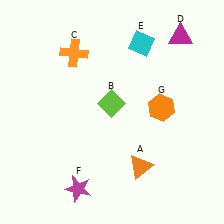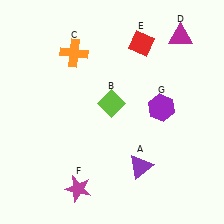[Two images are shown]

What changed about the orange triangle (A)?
In Image 1, A is orange. In Image 2, it changed to purple.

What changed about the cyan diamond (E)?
In Image 1, E is cyan. In Image 2, it changed to red.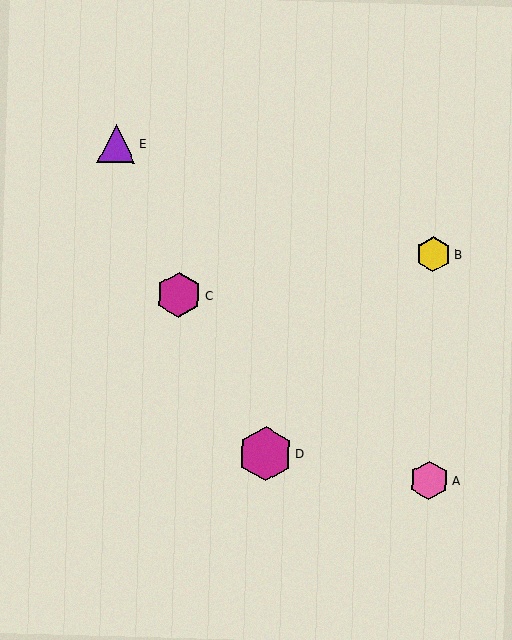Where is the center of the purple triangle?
The center of the purple triangle is at (116, 143).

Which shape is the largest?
The magenta hexagon (labeled D) is the largest.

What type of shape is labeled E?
Shape E is a purple triangle.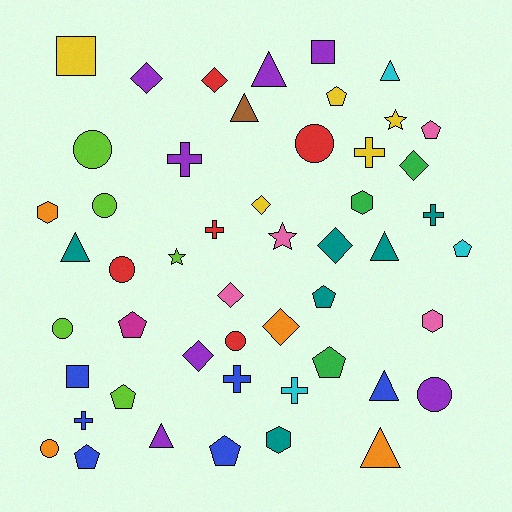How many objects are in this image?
There are 50 objects.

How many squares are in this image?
There are 3 squares.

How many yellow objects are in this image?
There are 5 yellow objects.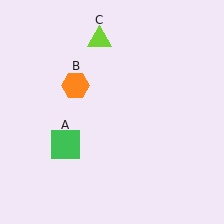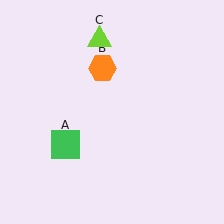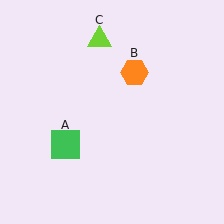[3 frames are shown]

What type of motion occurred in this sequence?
The orange hexagon (object B) rotated clockwise around the center of the scene.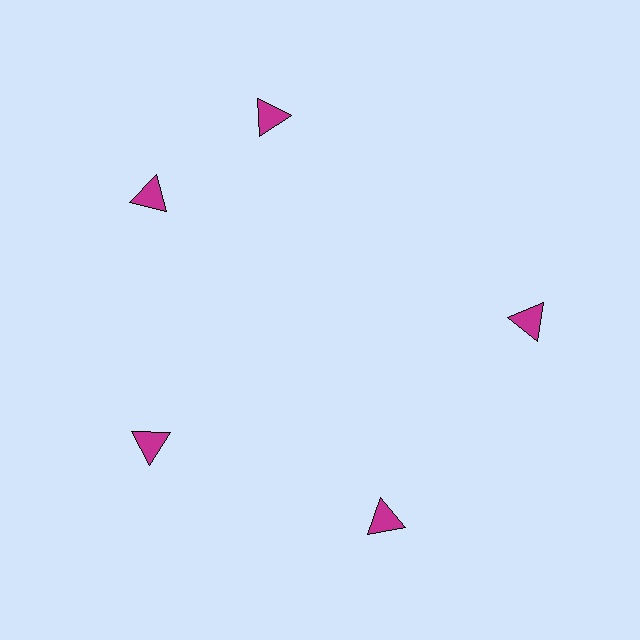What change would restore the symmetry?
The symmetry would be restored by rotating it back into even spacing with its neighbors so that all 5 triangles sit at equal angles and equal distance from the center.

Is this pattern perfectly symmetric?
No. The 5 magenta triangles are arranged in a ring, but one element near the 1 o'clock position is rotated out of alignment along the ring, breaking the 5-fold rotational symmetry.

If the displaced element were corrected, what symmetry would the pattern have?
It would have 5-fold rotational symmetry — the pattern would map onto itself every 72 degrees.